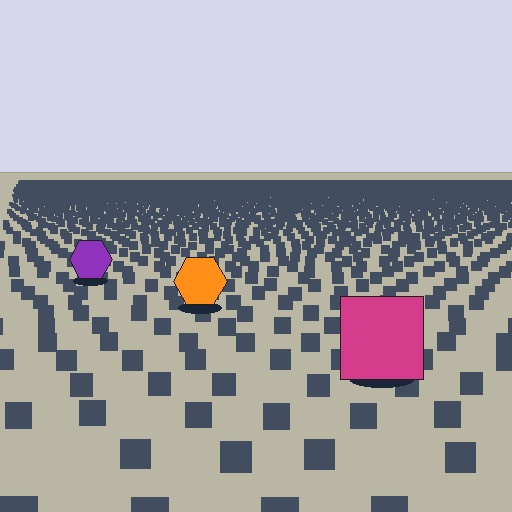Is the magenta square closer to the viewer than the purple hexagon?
Yes. The magenta square is closer — you can tell from the texture gradient: the ground texture is coarser near it.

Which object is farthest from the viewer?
The purple hexagon is farthest from the viewer. It appears smaller and the ground texture around it is denser.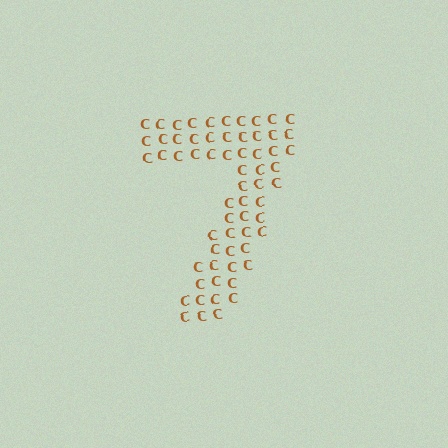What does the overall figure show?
The overall figure shows the digit 7.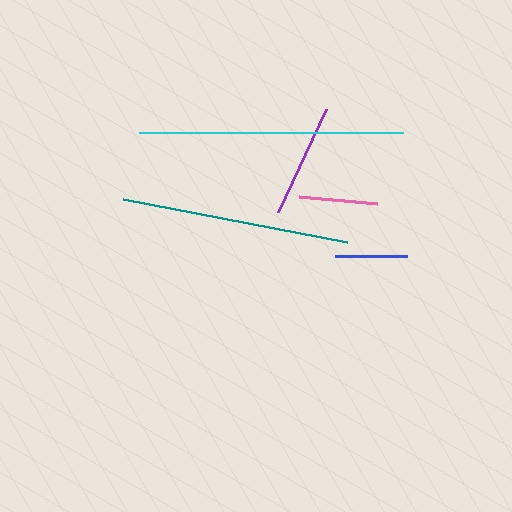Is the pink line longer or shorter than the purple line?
The purple line is longer than the pink line.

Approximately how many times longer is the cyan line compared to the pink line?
The cyan line is approximately 3.4 times the length of the pink line.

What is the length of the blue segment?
The blue segment is approximately 73 pixels long.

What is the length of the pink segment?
The pink segment is approximately 78 pixels long.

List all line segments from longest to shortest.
From longest to shortest: cyan, teal, purple, pink, blue.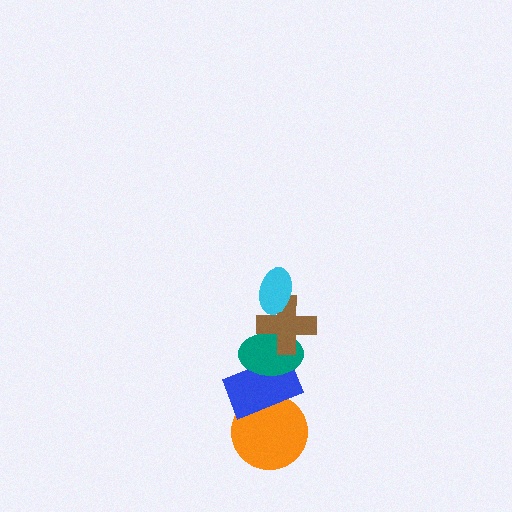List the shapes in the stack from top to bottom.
From top to bottom: the cyan ellipse, the brown cross, the teal ellipse, the blue rectangle, the orange circle.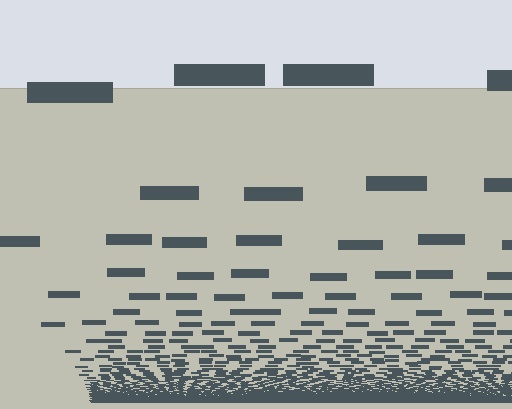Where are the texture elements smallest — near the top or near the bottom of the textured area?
Near the bottom.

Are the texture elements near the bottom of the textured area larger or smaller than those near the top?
Smaller. The gradient is inverted — elements near the bottom are smaller and denser.